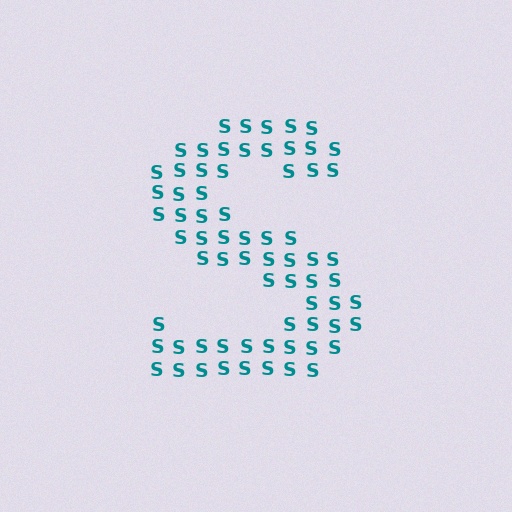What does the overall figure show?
The overall figure shows the letter S.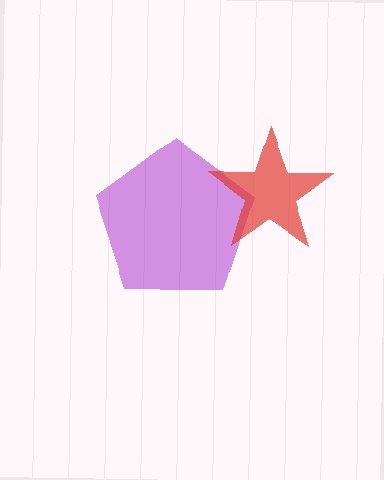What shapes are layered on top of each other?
The layered shapes are: a purple pentagon, a red star.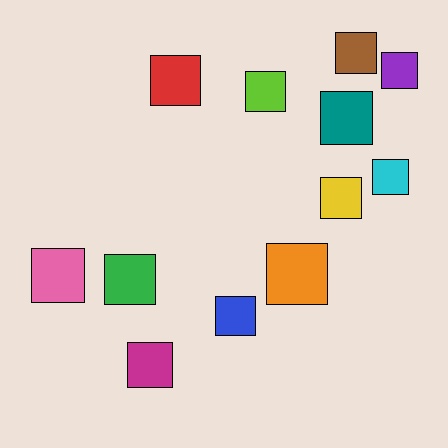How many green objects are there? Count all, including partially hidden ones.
There is 1 green object.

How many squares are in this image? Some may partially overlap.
There are 12 squares.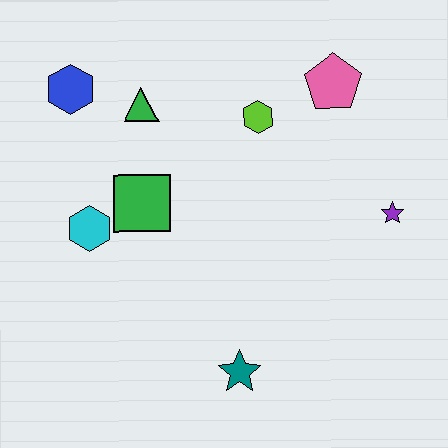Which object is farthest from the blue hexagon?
The purple star is farthest from the blue hexagon.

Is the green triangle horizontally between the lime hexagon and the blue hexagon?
Yes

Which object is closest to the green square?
The cyan hexagon is closest to the green square.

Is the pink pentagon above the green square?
Yes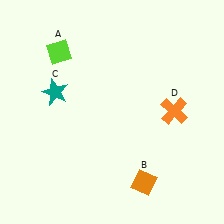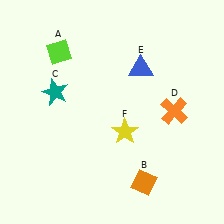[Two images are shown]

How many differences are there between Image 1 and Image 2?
There are 2 differences between the two images.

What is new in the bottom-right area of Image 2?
A yellow star (F) was added in the bottom-right area of Image 2.